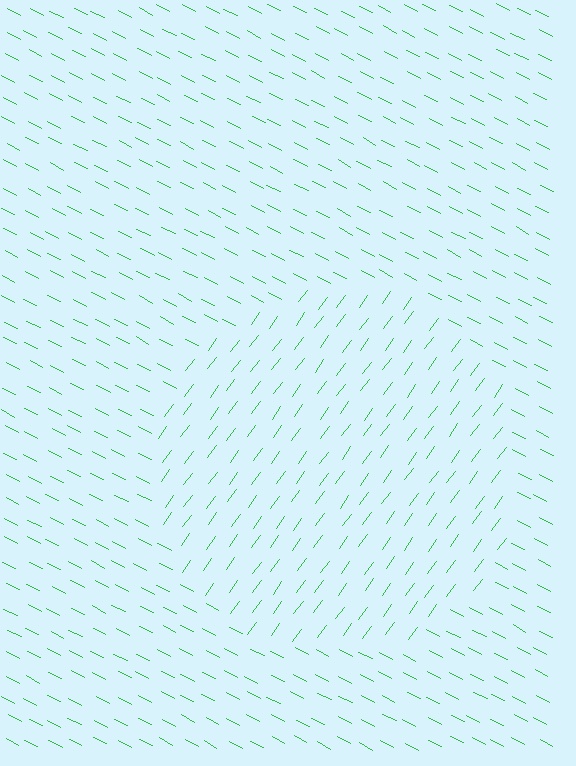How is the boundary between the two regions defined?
The boundary is defined purely by a change in line orientation (approximately 81 degrees difference). All lines are the same color and thickness.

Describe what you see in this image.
The image is filled with small green line segments. A circle region in the image has lines oriented differently from the surrounding lines, creating a visible texture boundary.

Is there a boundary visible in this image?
Yes, there is a texture boundary formed by a change in line orientation.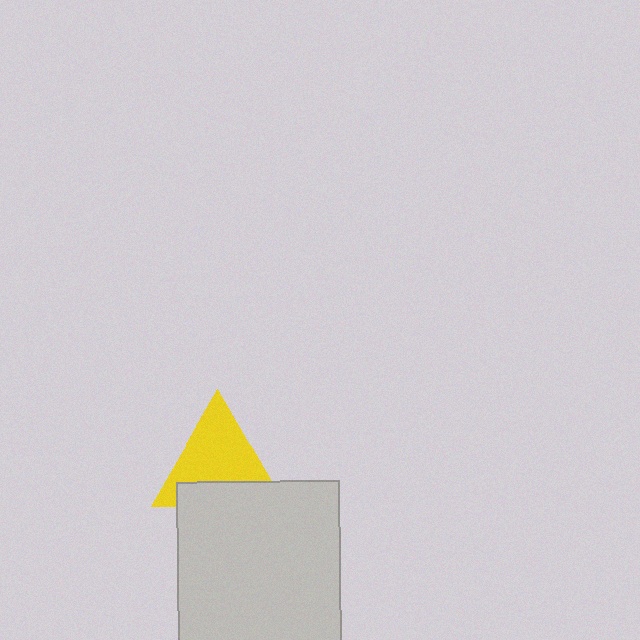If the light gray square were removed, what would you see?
You would see the complete yellow triangle.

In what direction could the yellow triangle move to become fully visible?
The yellow triangle could move up. That would shift it out from behind the light gray square entirely.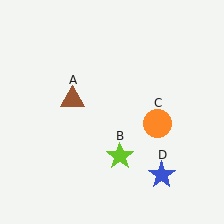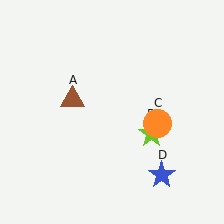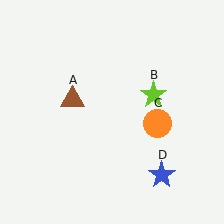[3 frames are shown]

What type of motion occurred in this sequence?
The lime star (object B) rotated counterclockwise around the center of the scene.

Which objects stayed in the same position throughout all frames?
Brown triangle (object A) and orange circle (object C) and blue star (object D) remained stationary.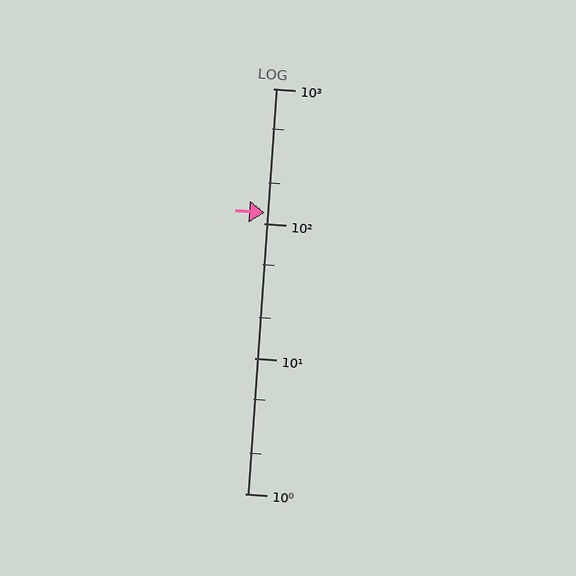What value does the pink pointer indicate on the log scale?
The pointer indicates approximately 120.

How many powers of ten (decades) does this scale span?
The scale spans 3 decades, from 1 to 1000.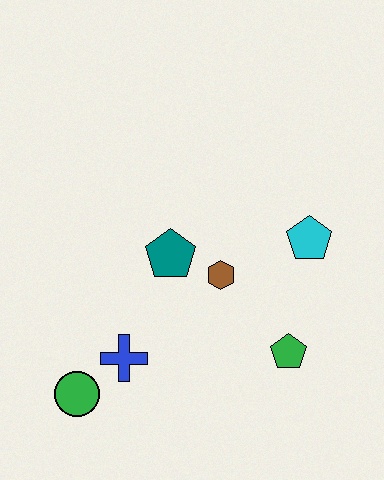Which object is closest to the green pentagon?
The brown hexagon is closest to the green pentagon.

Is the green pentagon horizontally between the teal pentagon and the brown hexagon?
No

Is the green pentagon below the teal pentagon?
Yes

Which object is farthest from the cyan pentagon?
The green circle is farthest from the cyan pentagon.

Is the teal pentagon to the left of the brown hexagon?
Yes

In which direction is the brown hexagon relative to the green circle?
The brown hexagon is to the right of the green circle.